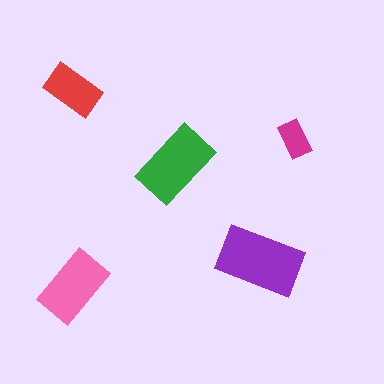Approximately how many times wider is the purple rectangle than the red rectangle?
About 1.5 times wider.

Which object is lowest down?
The pink rectangle is bottommost.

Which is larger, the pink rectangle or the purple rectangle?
The purple one.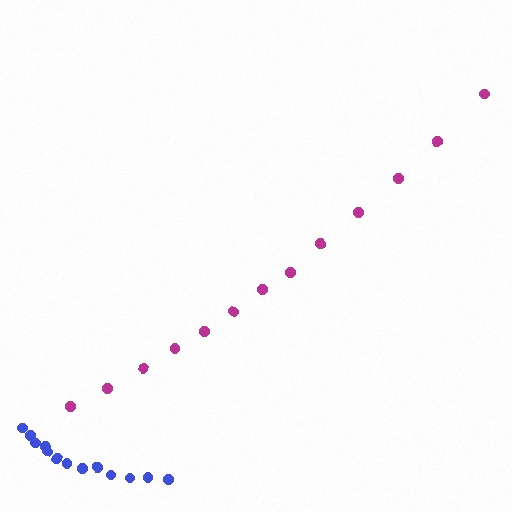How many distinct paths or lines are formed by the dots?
There are 2 distinct paths.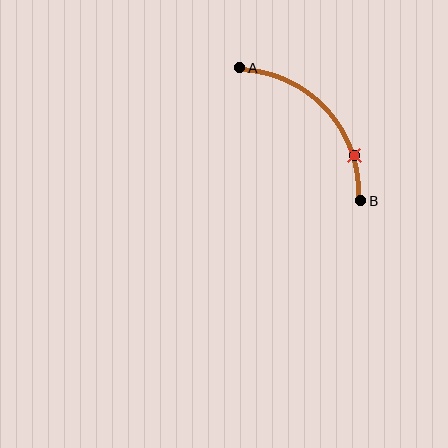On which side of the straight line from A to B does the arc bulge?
The arc bulges above and to the right of the straight line connecting A and B.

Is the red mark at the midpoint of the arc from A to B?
No. The red mark lies on the arc but is closer to endpoint B. The arc midpoint would be at the point on the curve equidistant along the arc from both A and B.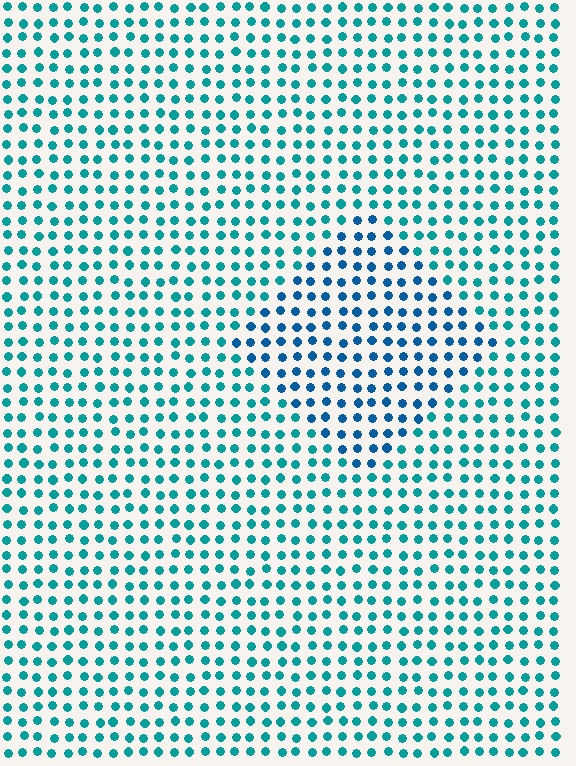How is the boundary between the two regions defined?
The boundary is defined purely by a slight shift in hue (about 28 degrees). Spacing, size, and orientation are identical on both sides.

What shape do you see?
I see a diamond.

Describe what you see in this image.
The image is filled with small teal elements in a uniform arrangement. A diamond-shaped region is visible where the elements are tinted to a slightly different hue, forming a subtle color boundary.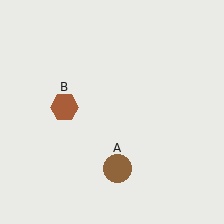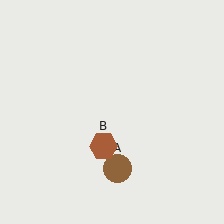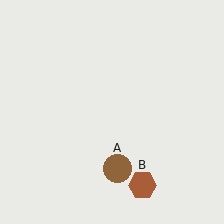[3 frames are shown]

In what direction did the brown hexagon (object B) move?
The brown hexagon (object B) moved down and to the right.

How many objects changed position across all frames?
1 object changed position: brown hexagon (object B).